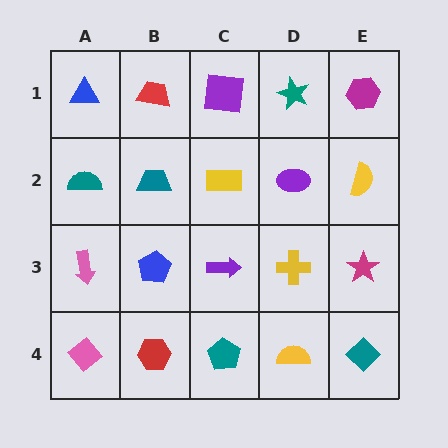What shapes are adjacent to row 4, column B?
A blue pentagon (row 3, column B), a pink diamond (row 4, column A), a teal pentagon (row 4, column C).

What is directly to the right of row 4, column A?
A red hexagon.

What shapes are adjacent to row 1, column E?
A yellow semicircle (row 2, column E), a teal star (row 1, column D).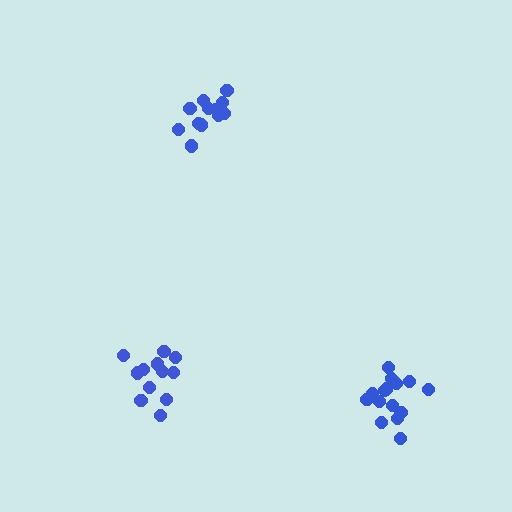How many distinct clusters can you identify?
There are 3 distinct clusters.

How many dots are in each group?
Group 1: 12 dots, Group 2: 12 dots, Group 3: 15 dots (39 total).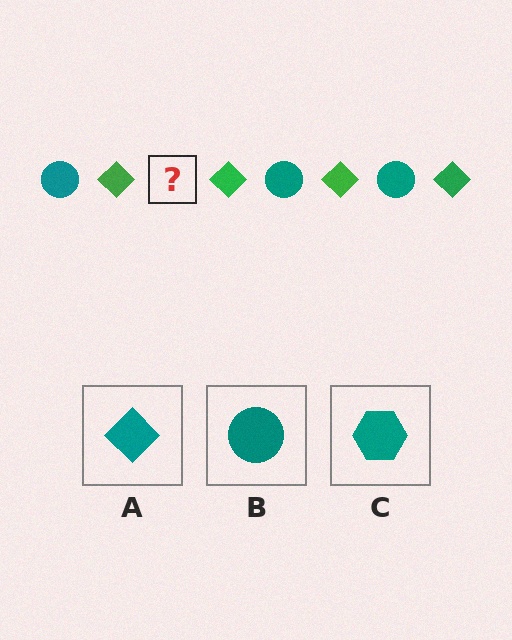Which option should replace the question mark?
Option B.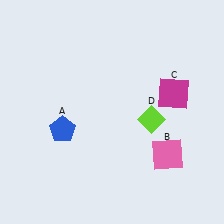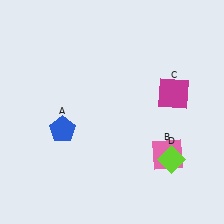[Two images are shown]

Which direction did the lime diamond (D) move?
The lime diamond (D) moved down.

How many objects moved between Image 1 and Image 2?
1 object moved between the two images.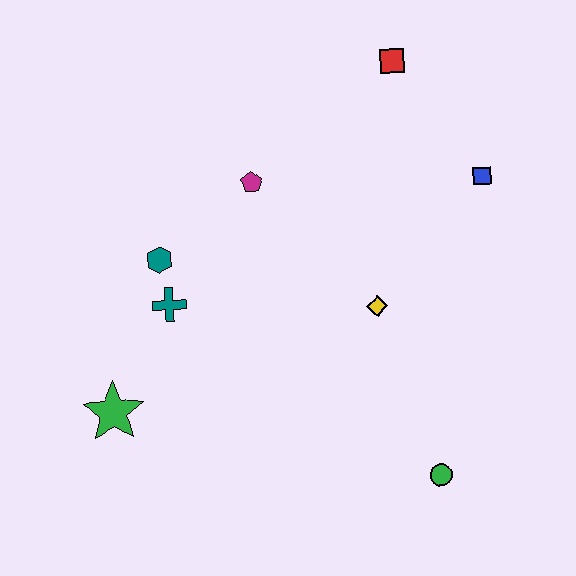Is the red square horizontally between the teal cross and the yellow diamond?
No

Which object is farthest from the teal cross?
The blue square is farthest from the teal cross.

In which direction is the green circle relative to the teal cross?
The green circle is to the right of the teal cross.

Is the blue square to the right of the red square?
Yes